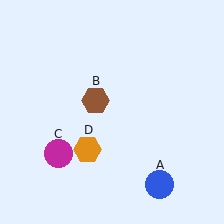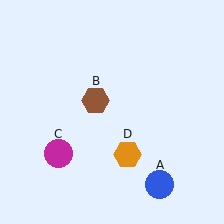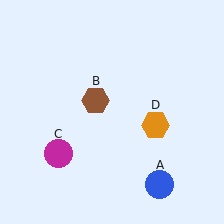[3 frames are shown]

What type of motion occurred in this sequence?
The orange hexagon (object D) rotated counterclockwise around the center of the scene.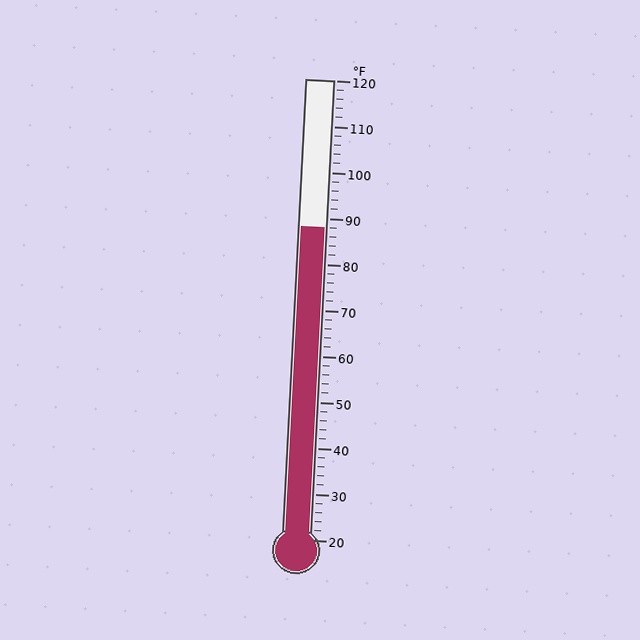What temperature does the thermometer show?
The thermometer shows approximately 88°F.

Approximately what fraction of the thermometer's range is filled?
The thermometer is filled to approximately 70% of its range.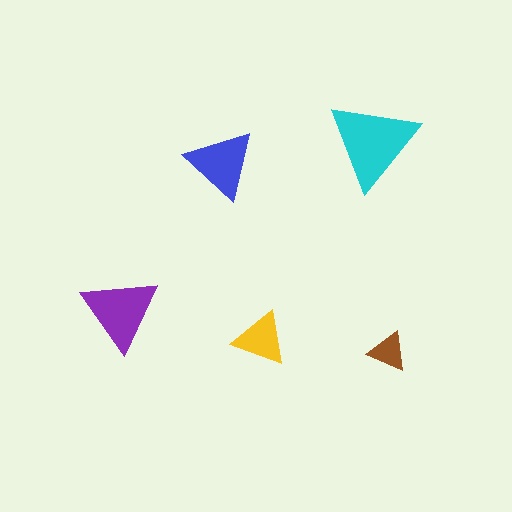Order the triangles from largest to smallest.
the cyan one, the purple one, the blue one, the yellow one, the brown one.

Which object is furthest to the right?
The brown triangle is rightmost.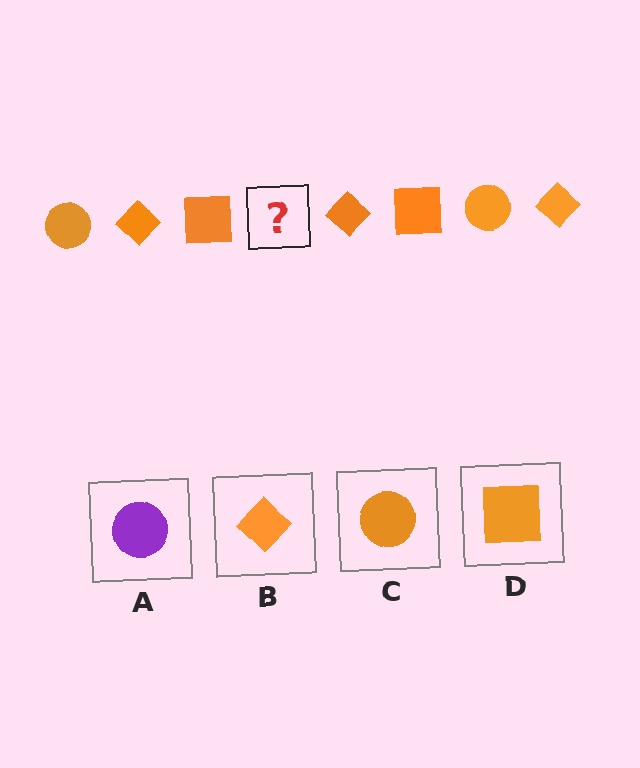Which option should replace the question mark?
Option C.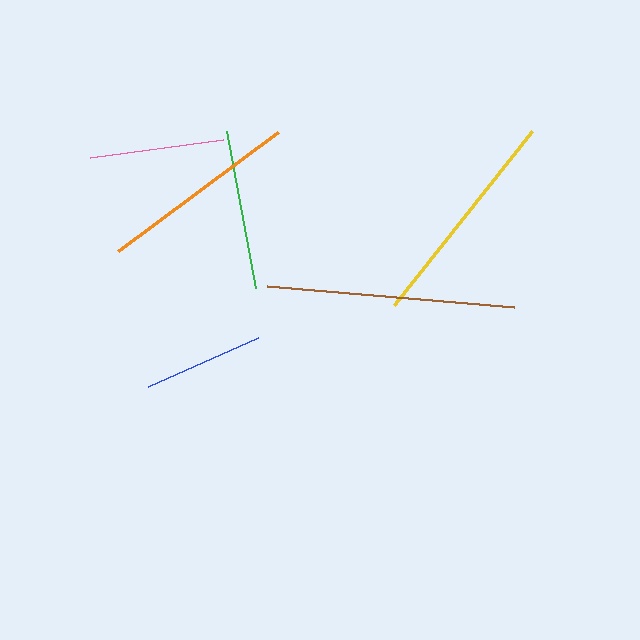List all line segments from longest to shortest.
From longest to shortest: brown, yellow, orange, green, pink, blue.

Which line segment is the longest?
The brown line is the longest at approximately 248 pixels.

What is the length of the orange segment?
The orange segment is approximately 199 pixels long.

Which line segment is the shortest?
The blue line is the shortest at approximately 121 pixels.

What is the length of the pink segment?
The pink segment is approximately 134 pixels long.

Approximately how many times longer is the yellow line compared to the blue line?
The yellow line is approximately 1.8 times the length of the blue line.